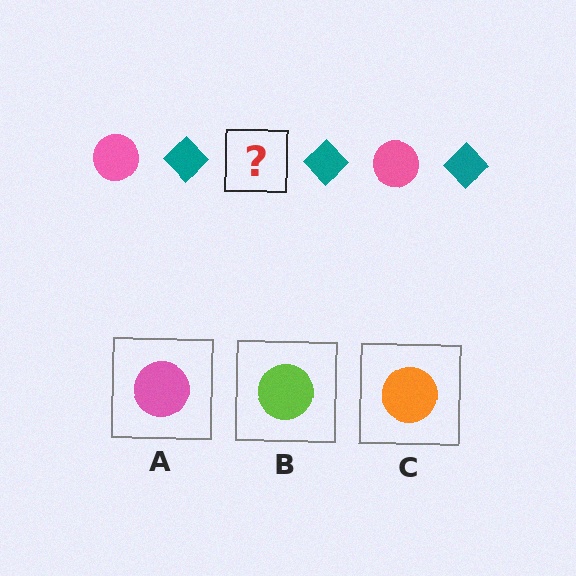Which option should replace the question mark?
Option A.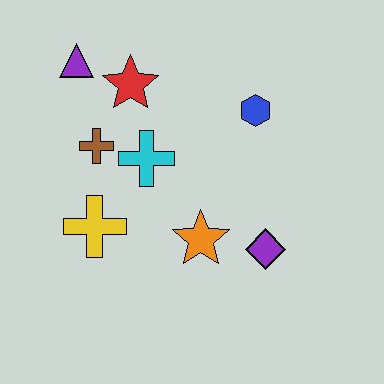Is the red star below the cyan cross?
No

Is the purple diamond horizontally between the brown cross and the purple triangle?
No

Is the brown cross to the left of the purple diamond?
Yes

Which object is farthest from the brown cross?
The purple diamond is farthest from the brown cross.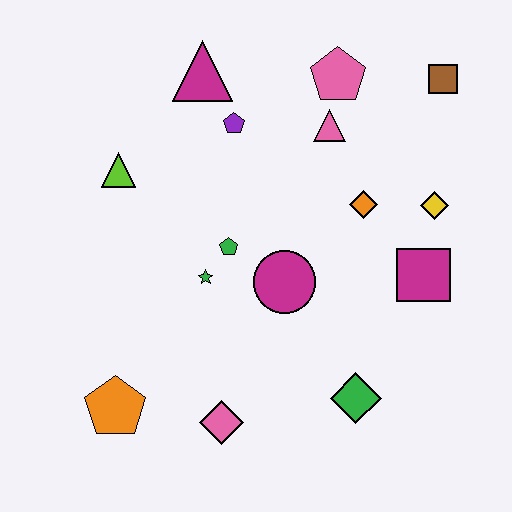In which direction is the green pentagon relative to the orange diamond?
The green pentagon is to the left of the orange diamond.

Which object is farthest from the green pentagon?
The brown square is farthest from the green pentagon.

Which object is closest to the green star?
The green pentagon is closest to the green star.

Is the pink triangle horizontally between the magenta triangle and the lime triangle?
No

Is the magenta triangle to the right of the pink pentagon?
No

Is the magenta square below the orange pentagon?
No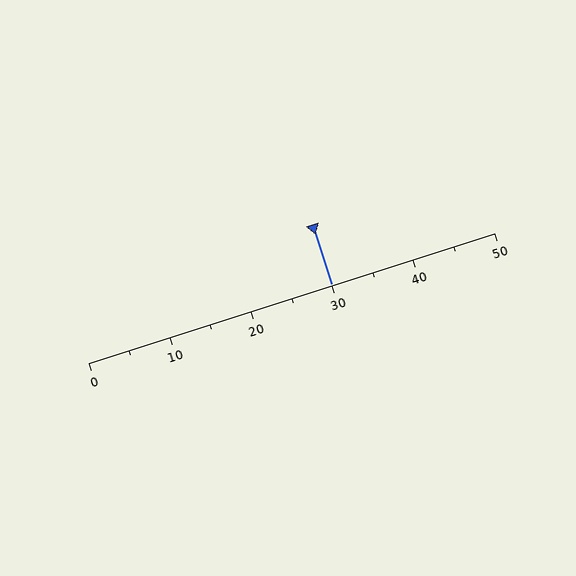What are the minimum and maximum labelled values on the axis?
The axis runs from 0 to 50.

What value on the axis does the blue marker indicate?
The marker indicates approximately 30.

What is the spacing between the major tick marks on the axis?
The major ticks are spaced 10 apart.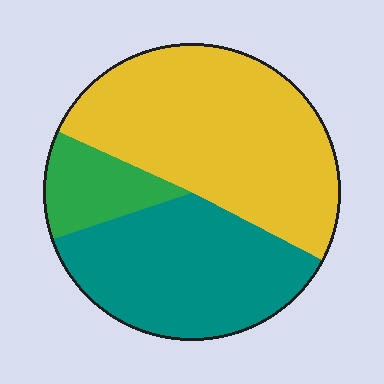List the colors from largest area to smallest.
From largest to smallest: yellow, teal, green.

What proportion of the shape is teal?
Teal covers 37% of the shape.